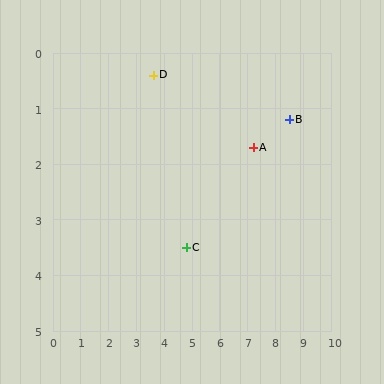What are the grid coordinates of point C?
Point C is at approximately (4.8, 3.5).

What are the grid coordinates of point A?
Point A is at approximately (7.2, 1.7).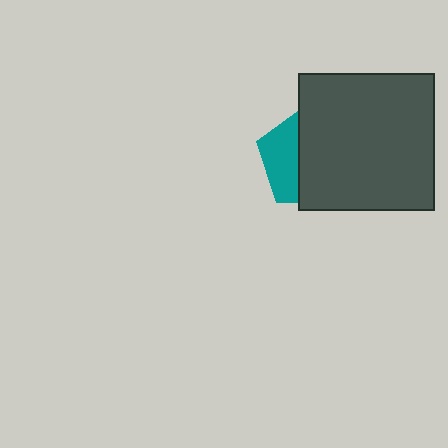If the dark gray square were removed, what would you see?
You would see the complete teal pentagon.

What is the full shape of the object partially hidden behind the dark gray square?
The partially hidden object is a teal pentagon.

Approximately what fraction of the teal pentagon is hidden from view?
Roughly 65% of the teal pentagon is hidden behind the dark gray square.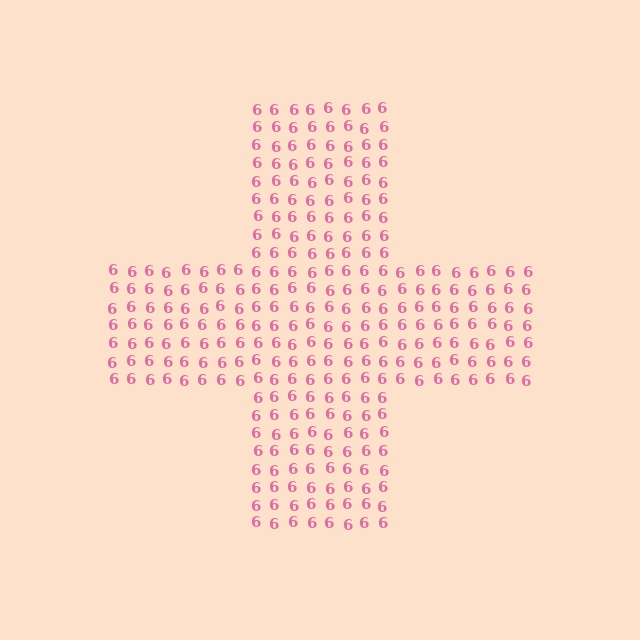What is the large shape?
The large shape is a cross.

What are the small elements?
The small elements are digit 6's.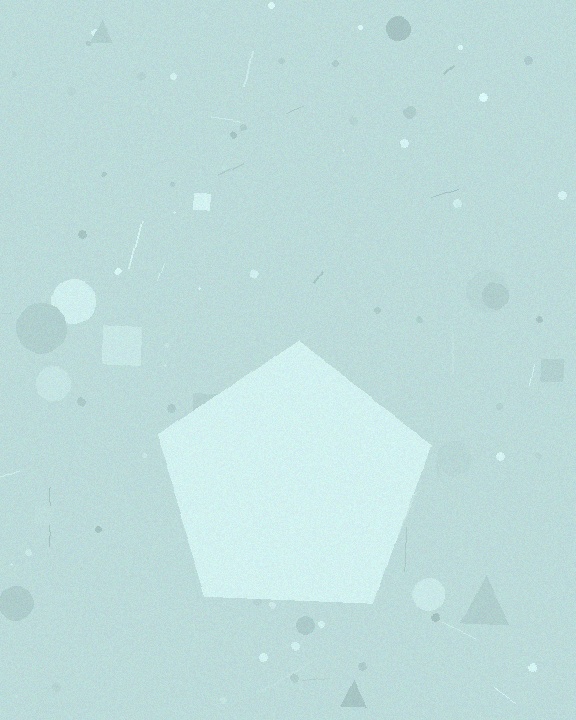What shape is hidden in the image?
A pentagon is hidden in the image.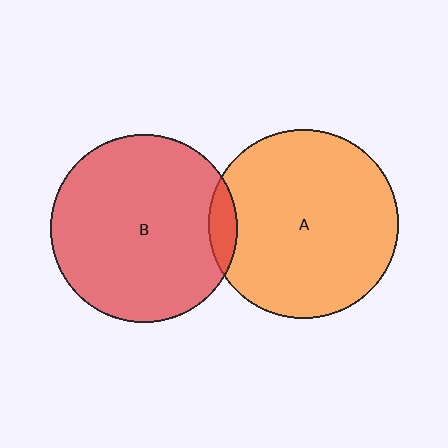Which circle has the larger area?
Circle A (orange).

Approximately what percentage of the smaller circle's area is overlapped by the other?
Approximately 5%.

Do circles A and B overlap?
Yes.